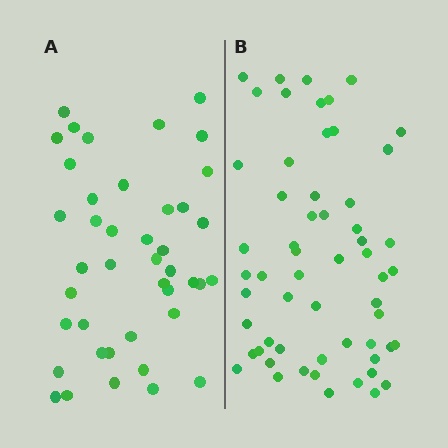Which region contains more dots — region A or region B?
Region B (the right region) has more dots.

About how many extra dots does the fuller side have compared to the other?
Region B has approximately 15 more dots than region A.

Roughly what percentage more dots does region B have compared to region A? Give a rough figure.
About 40% more.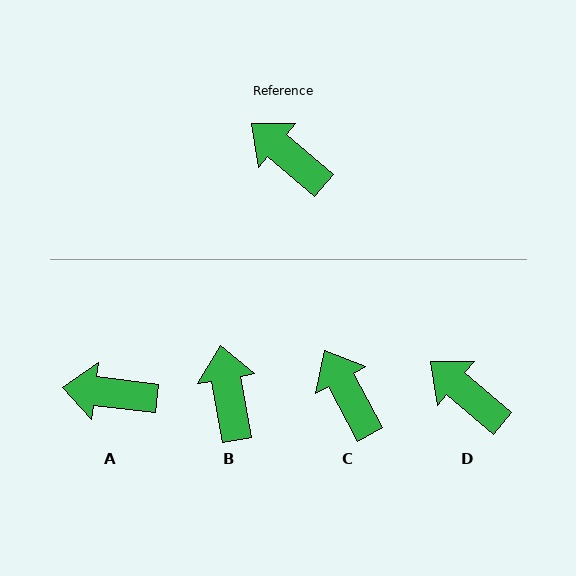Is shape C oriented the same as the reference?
No, it is off by about 21 degrees.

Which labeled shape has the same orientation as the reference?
D.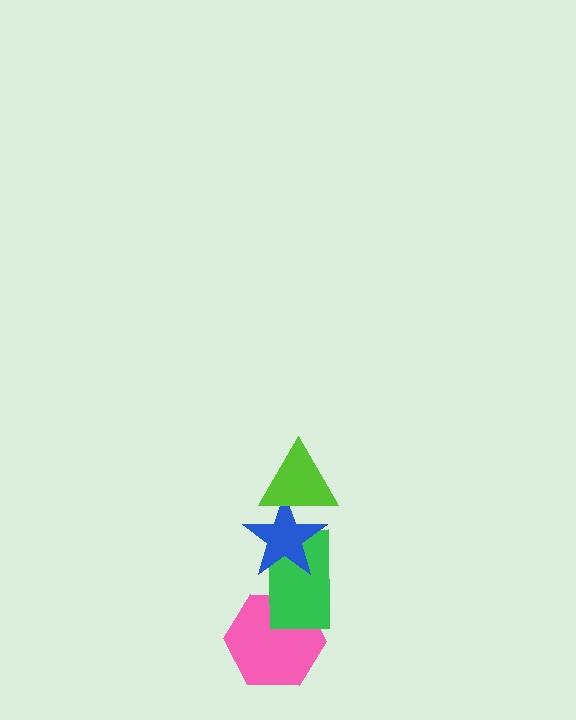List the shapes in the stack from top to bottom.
From top to bottom: the lime triangle, the blue star, the green rectangle, the pink hexagon.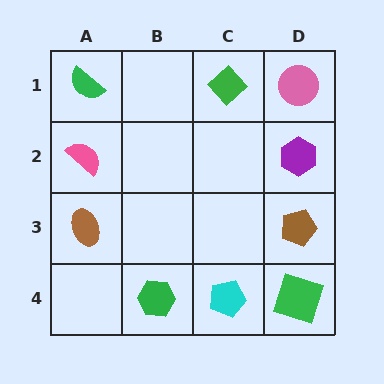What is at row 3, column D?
A brown pentagon.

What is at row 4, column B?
A green hexagon.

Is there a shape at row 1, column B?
No, that cell is empty.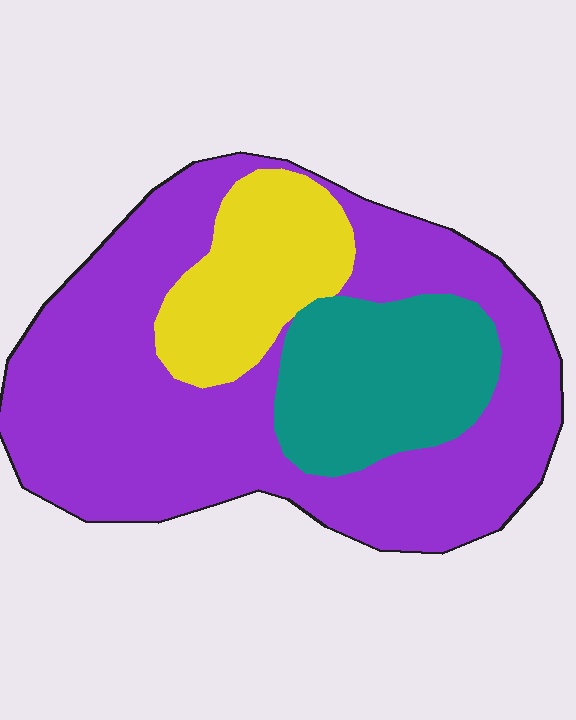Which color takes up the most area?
Purple, at roughly 65%.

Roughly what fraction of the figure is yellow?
Yellow covers 16% of the figure.